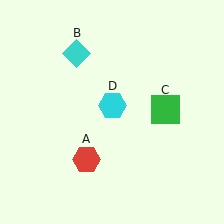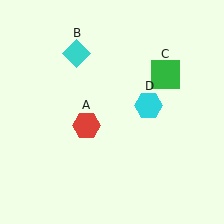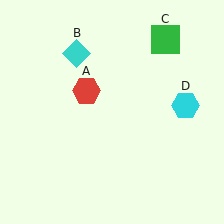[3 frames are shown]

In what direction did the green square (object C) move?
The green square (object C) moved up.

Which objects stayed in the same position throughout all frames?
Cyan diamond (object B) remained stationary.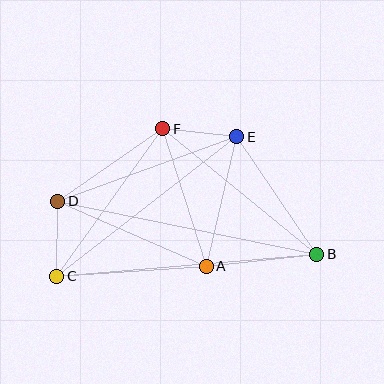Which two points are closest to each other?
Points E and F are closest to each other.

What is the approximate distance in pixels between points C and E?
The distance between C and E is approximately 228 pixels.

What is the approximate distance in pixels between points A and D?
The distance between A and D is approximately 162 pixels.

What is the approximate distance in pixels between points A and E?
The distance between A and E is approximately 133 pixels.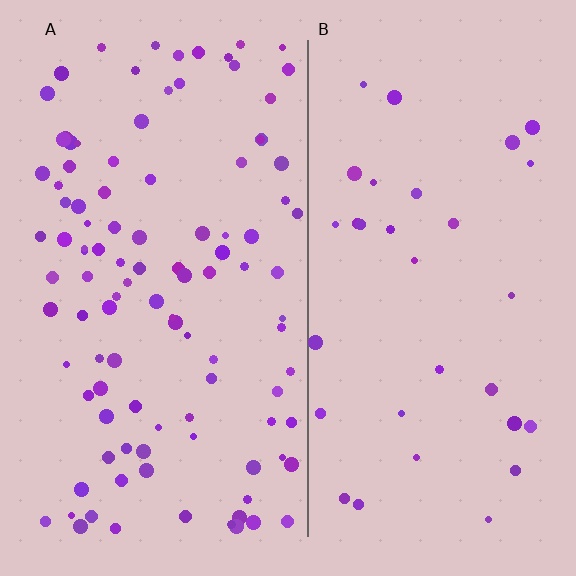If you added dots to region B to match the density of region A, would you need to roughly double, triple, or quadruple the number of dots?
Approximately triple.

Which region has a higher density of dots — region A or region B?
A (the left).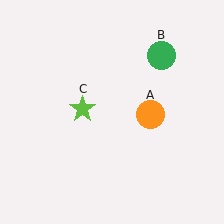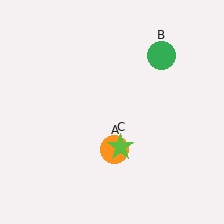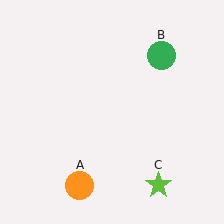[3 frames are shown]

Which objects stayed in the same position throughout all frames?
Green circle (object B) remained stationary.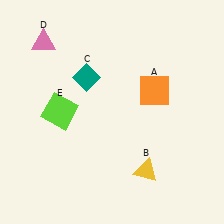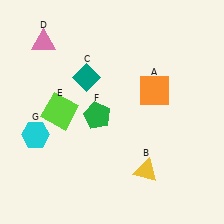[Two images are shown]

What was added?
A green pentagon (F), a cyan hexagon (G) were added in Image 2.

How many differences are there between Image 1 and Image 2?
There are 2 differences between the two images.